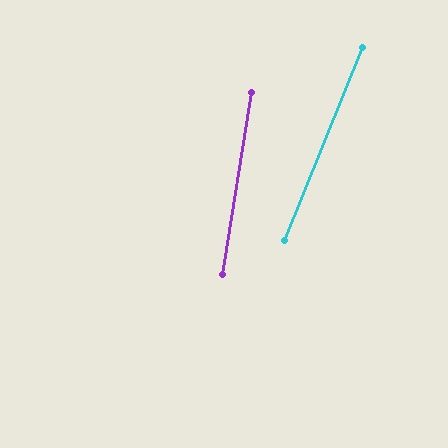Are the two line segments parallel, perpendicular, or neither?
Neither parallel nor perpendicular — they differ by about 13°.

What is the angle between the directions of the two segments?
Approximately 13 degrees.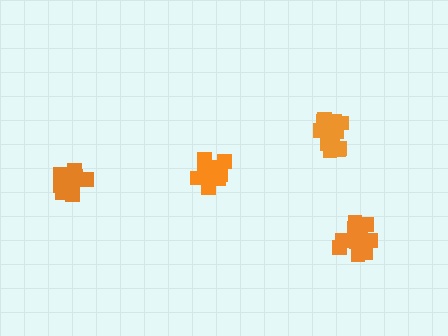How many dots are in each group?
Group 1: 14 dots, Group 2: 13 dots, Group 3: 12 dots, Group 4: 14 dots (53 total).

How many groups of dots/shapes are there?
There are 4 groups.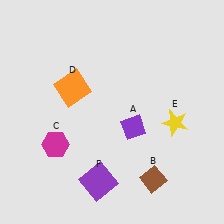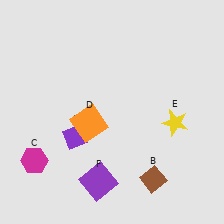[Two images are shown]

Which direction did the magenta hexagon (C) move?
The magenta hexagon (C) moved left.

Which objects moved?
The objects that moved are: the purple diamond (A), the magenta hexagon (C), the orange square (D).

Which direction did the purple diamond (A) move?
The purple diamond (A) moved left.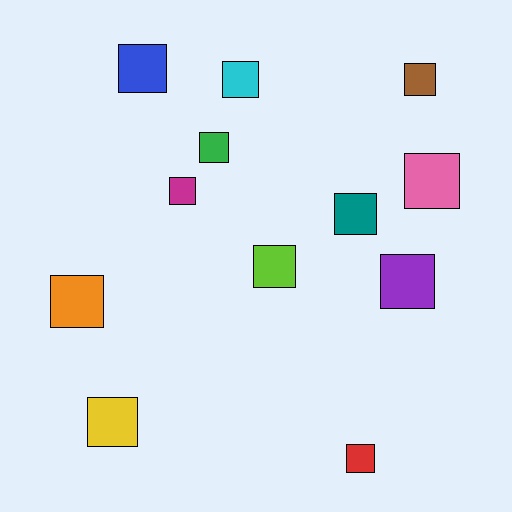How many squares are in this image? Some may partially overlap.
There are 12 squares.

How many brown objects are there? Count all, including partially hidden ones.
There is 1 brown object.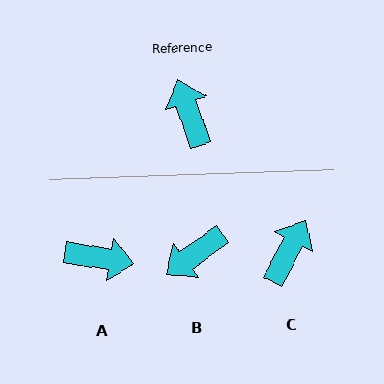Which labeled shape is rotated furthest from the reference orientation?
A, about 118 degrees away.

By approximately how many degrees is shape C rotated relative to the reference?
Approximately 47 degrees clockwise.